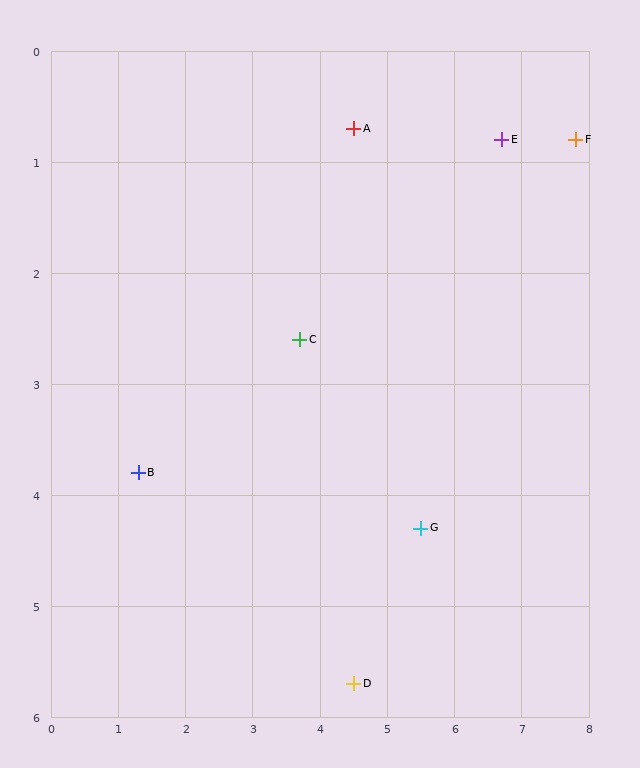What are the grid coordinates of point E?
Point E is at approximately (6.7, 0.8).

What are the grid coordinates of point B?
Point B is at approximately (1.3, 3.8).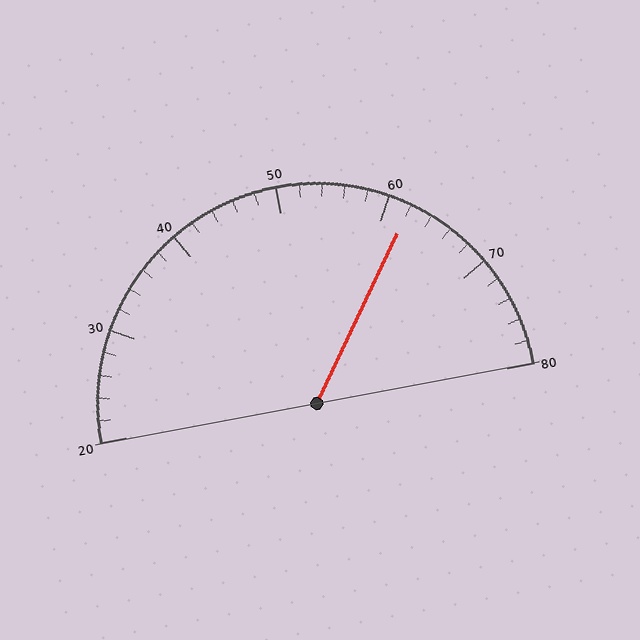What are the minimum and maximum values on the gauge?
The gauge ranges from 20 to 80.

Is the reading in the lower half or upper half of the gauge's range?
The reading is in the upper half of the range (20 to 80).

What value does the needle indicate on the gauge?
The needle indicates approximately 62.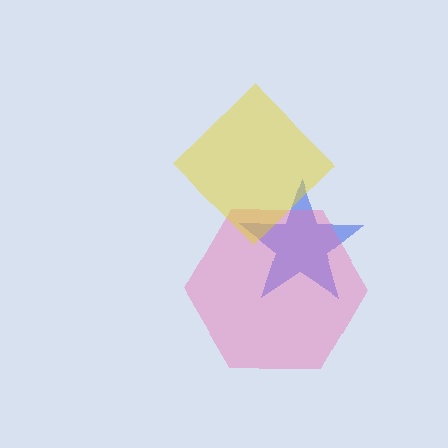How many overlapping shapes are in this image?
There are 3 overlapping shapes in the image.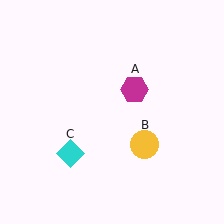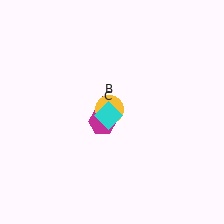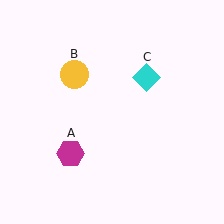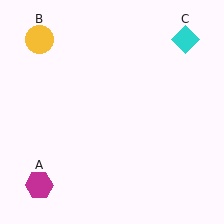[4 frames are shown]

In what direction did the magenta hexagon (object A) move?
The magenta hexagon (object A) moved down and to the left.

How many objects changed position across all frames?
3 objects changed position: magenta hexagon (object A), yellow circle (object B), cyan diamond (object C).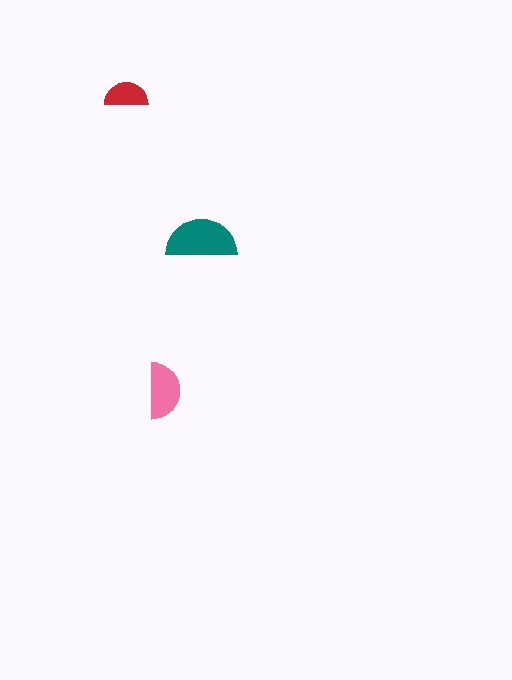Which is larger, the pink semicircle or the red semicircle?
The pink one.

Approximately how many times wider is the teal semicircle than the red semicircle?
About 1.5 times wider.